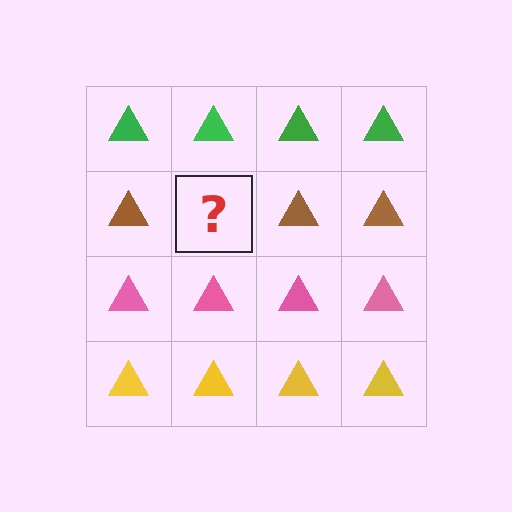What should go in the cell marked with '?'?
The missing cell should contain a brown triangle.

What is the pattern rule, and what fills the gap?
The rule is that each row has a consistent color. The gap should be filled with a brown triangle.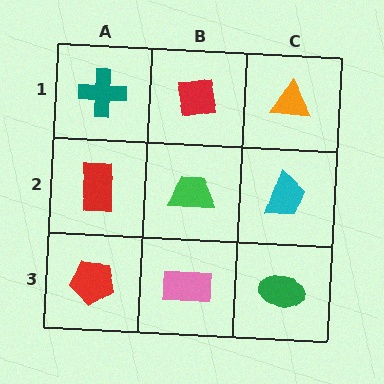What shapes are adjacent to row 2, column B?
A red square (row 1, column B), a pink rectangle (row 3, column B), a red rectangle (row 2, column A), a cyan trapezoid (row 2, column C).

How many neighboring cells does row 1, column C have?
2.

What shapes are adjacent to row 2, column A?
A teal cross (row 1, column A), a red pentagon (row 3, column A), a green trapezoid (row 2, column B).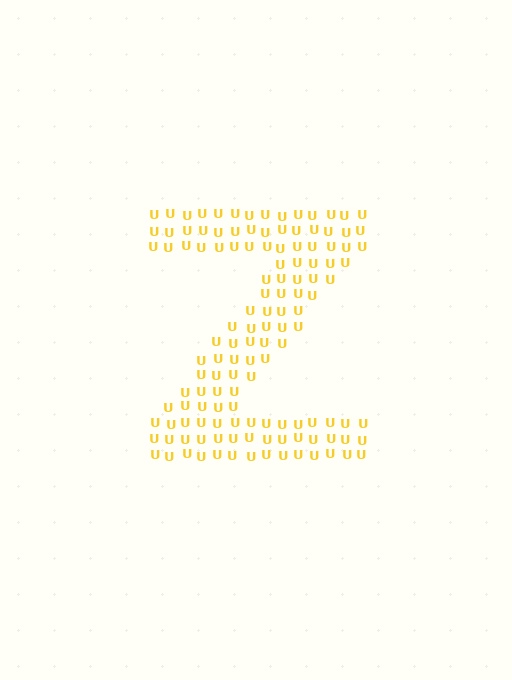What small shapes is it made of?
It is made of small letter U's.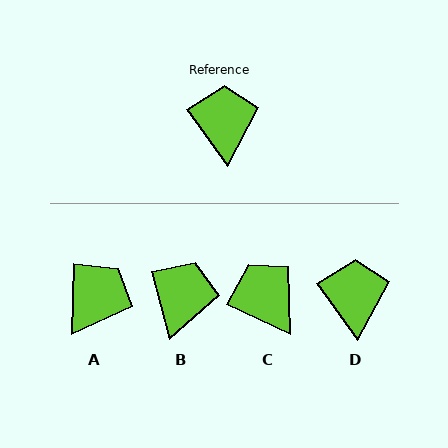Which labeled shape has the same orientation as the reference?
D.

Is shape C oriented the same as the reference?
No, it is off by about 29 degrees.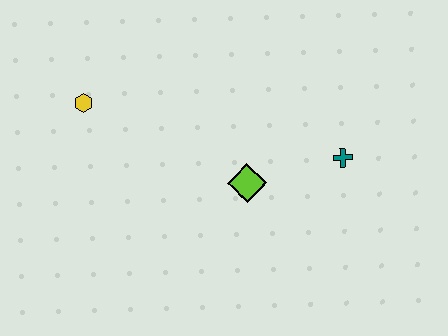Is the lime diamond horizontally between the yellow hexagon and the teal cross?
Yes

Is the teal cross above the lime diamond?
Yes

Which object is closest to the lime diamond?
The teal cross is closest to the lime diamond.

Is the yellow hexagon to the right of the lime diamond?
No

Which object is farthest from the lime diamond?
The yellow hexagon is farthest from the lime diamond.